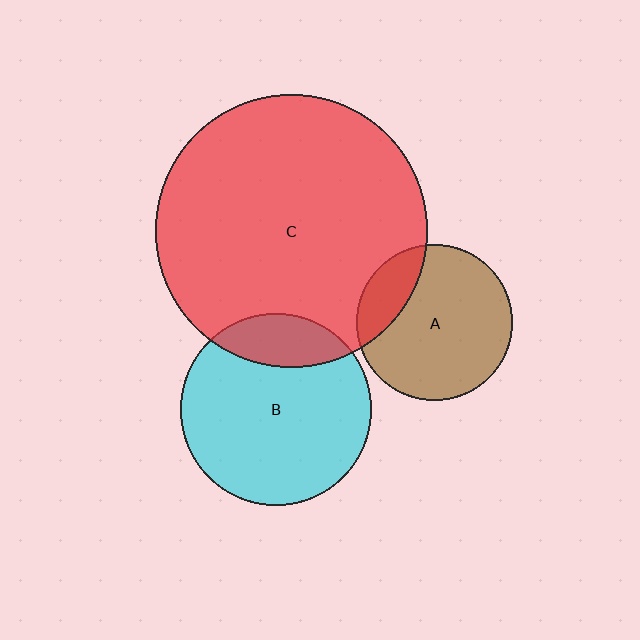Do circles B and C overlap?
Yes.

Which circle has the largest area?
Circle C (red).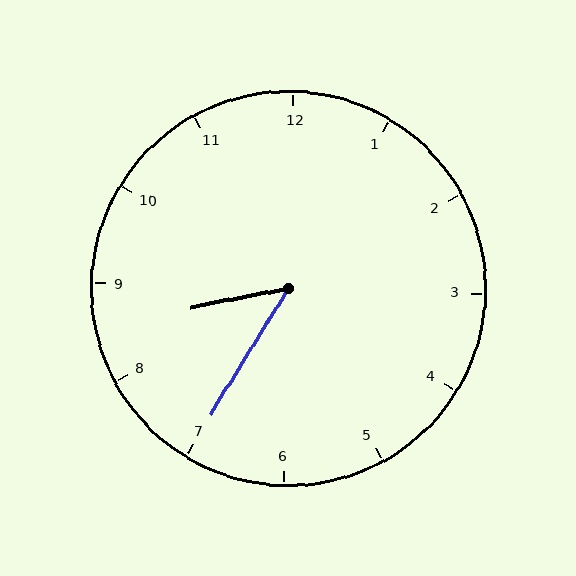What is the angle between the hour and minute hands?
Approximately 48 degrees.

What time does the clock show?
8:35.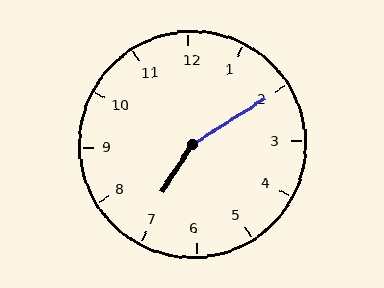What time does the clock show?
7:10.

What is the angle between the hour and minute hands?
Approximately 155 degrees.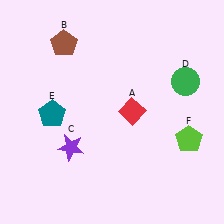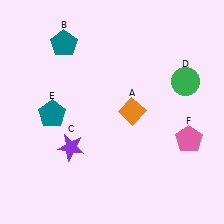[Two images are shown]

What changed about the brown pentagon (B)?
In Image 1, B is brown. In Image 2, it changed to teal.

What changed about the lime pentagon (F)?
In Image 1, F is lime. In Image 2, it changed to pink.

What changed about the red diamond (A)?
In Image 1, A is red. In Image 2, it changed to orange.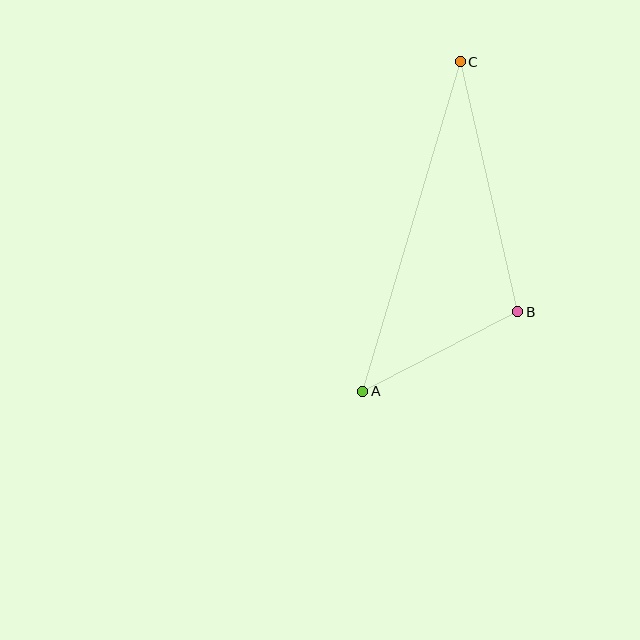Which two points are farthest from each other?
Points A and C are farthest from each other.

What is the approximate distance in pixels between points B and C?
The distance between B and C is approximately 257 pixels.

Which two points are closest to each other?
Points A and B are closest to each other.